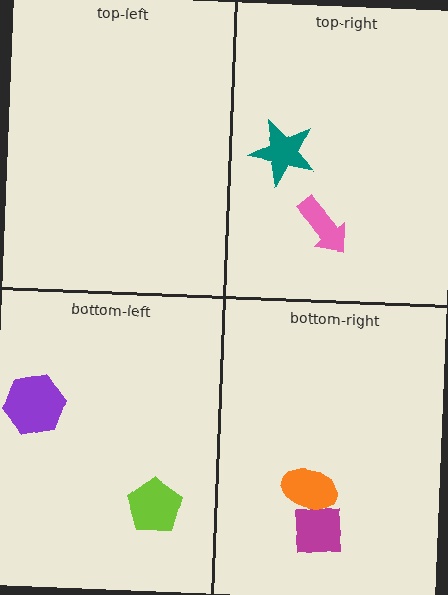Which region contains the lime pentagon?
The bottom-left region.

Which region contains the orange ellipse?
The bottom-right region.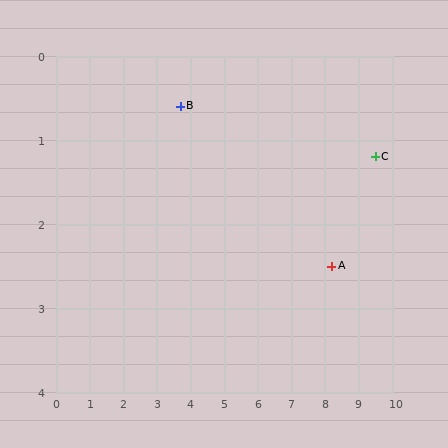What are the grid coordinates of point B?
Point B is at approximately (3.7, 0.6).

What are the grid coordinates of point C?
Point C is at approximately (9.5, 1.2).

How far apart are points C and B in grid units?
Points C and B are about 5.8 grid units apart.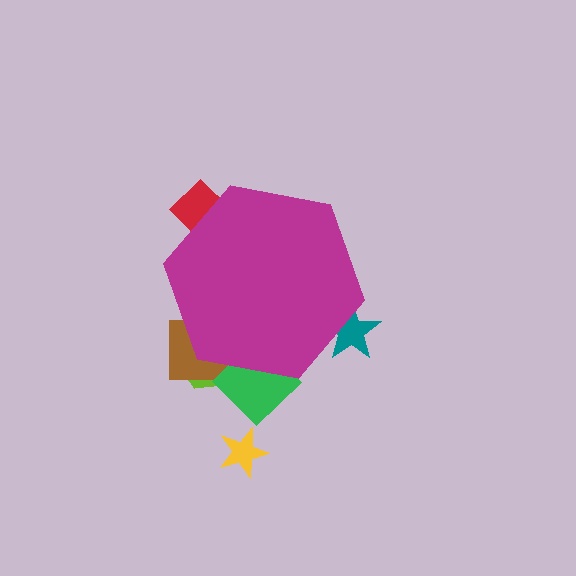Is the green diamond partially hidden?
Yes, the green diamond is partially hidden behind the magenta hexagon.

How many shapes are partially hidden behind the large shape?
5 shapes are partially hidden.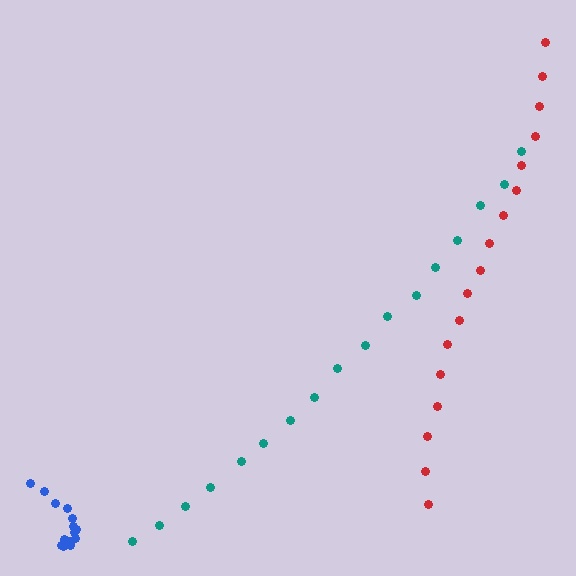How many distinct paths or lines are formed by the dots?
There are 3 distinct paths.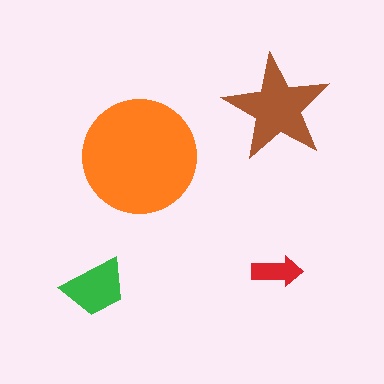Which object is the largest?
The orange circle.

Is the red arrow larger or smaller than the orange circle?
Smaller.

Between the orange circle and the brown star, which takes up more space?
The orange circle.